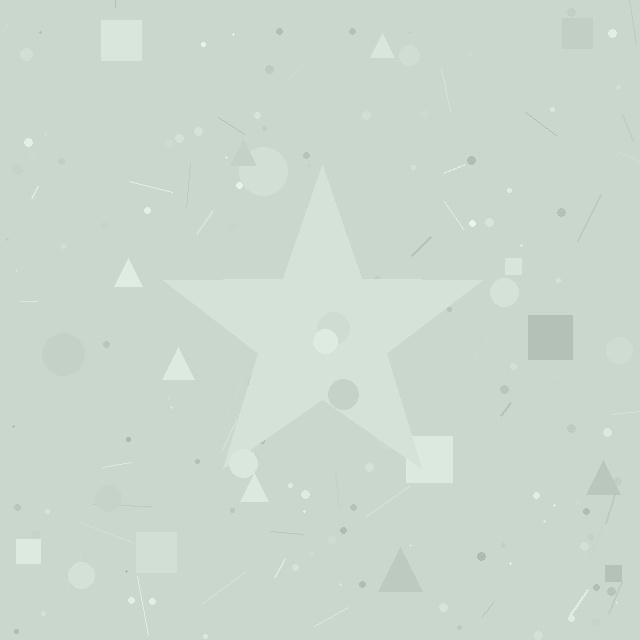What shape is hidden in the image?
A star is hidden in the image.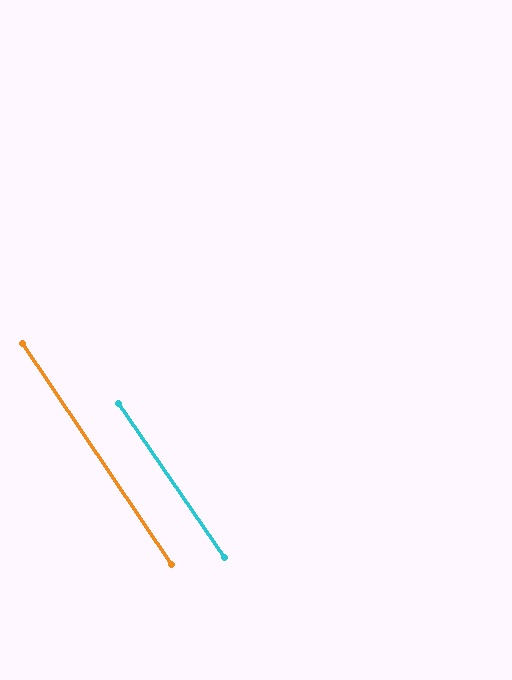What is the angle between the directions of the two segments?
Approximately 1 degree.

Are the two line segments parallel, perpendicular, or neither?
Parallel — their directions differ by only 0.5°.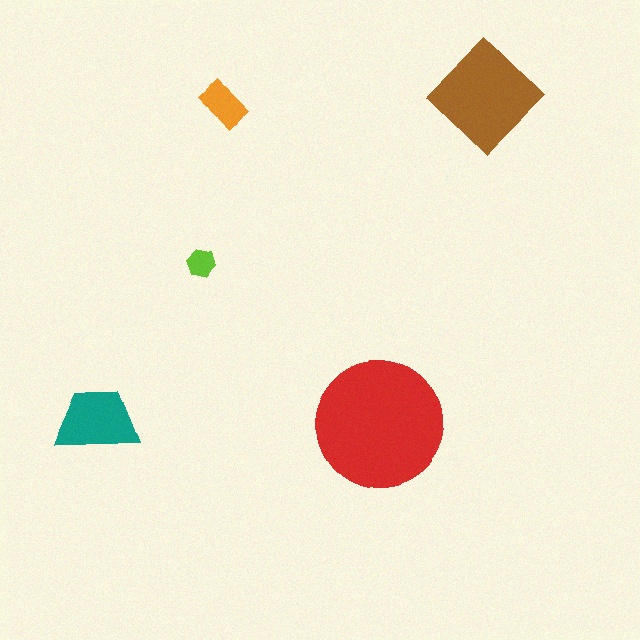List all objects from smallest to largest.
The lime hexagon, the orange rectangle, the teal trapezoid, the brown diamond, the red circle.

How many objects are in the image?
There are 5 objects in the image.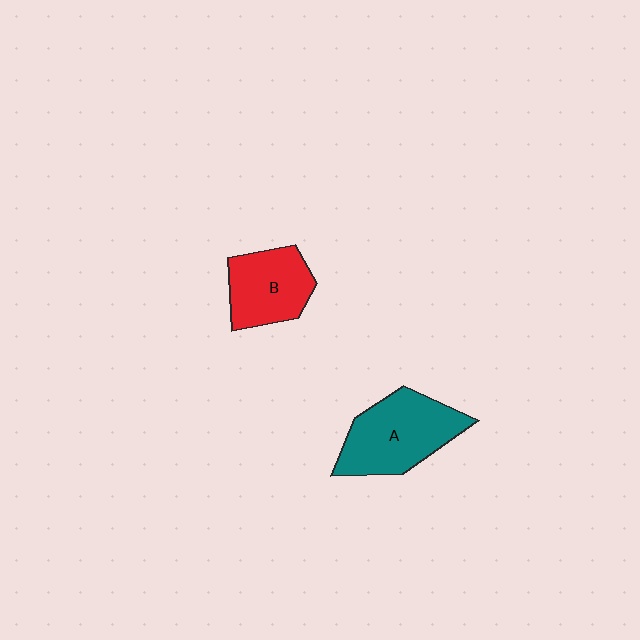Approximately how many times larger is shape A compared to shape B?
Approximately 1.3 times.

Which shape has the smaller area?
Shape B (red).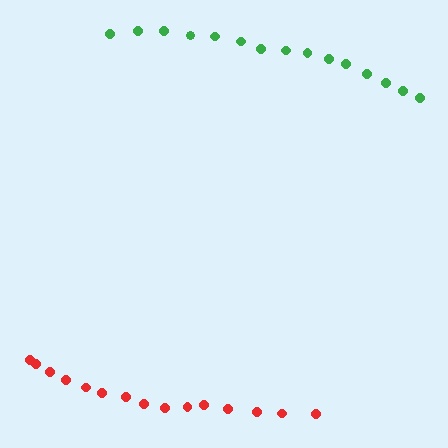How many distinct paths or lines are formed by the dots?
There are 2 distinct paths.